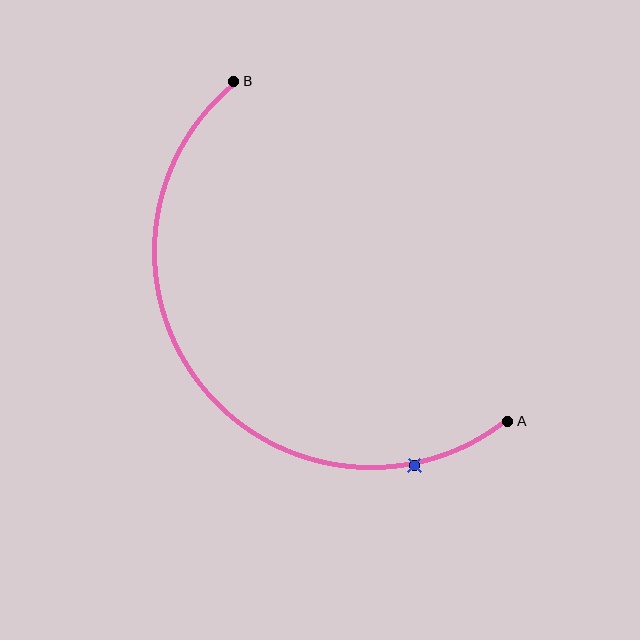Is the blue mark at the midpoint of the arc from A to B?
No. The blue mark lies on the arc but is closer to endpoint A. The arc midpoint would be at the point on the curve equidistant along the arc from both A and B.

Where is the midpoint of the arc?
The arc midpoint is the point on the curve farthest from the straight line joining A and B. It sits below and to the left of that line.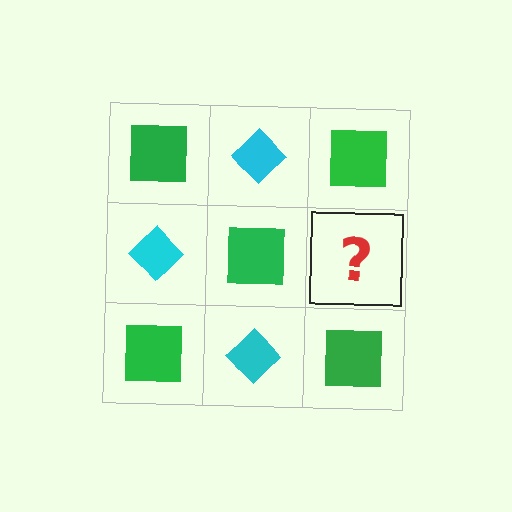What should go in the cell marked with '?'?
The missing cell should contain a cyan diamond.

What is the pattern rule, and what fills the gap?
The rule is that it alternates green square and cyan diamond in a checkerboard pattern. The gap should be filled with a cyan diamond.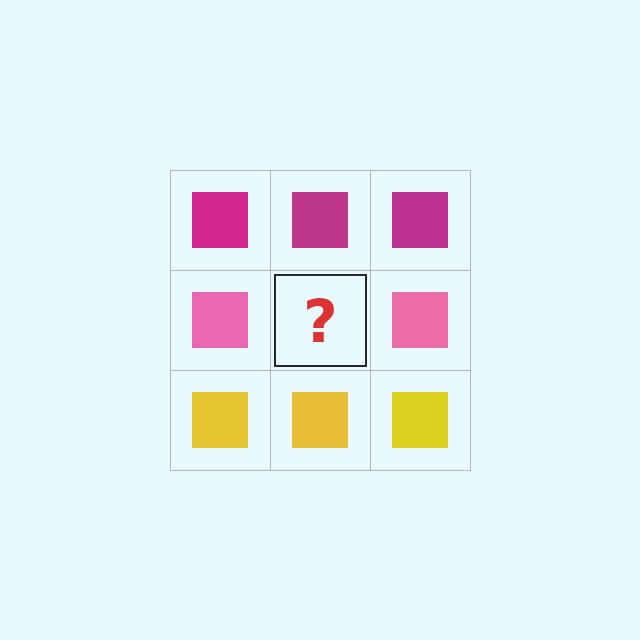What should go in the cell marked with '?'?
The missing cell should contain a pink square.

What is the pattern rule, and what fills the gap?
The rule is that each row has a consistent color. The gap should be filled with a pink square.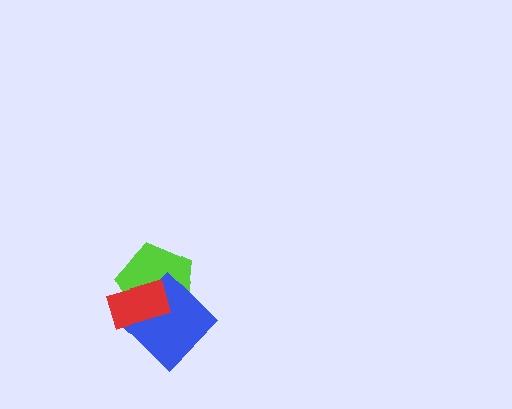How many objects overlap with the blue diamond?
2 objects overlap with the blue diamond.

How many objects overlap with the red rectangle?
2 objects overlap with the red rectangle.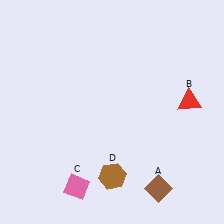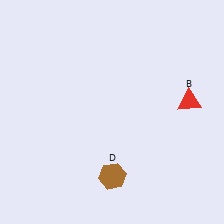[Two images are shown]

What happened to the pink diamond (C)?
The pink diamond (C) was removed in Image 2. It was in the bottom-left area of Image 1.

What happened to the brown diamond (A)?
The brown diamond (A) was removed in Image 2. It was in the bottom-right area of Image 1.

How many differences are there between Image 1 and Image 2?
There are 2 differences between the two images.